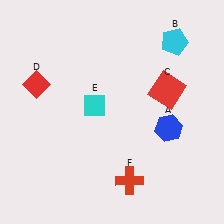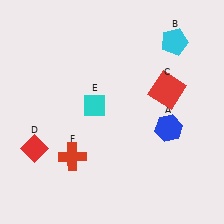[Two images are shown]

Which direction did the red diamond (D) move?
The red diamond (D) moved down.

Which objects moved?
The objects that moved are: the red diamond (D), the red cross (F).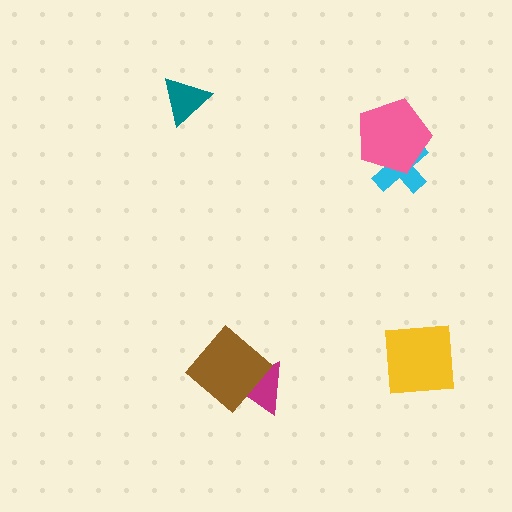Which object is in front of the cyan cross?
The pink pentagon is in front of the cyan cross.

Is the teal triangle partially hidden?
No, no other shape covers it.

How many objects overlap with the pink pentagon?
1 object overlaps with the pink pentagon.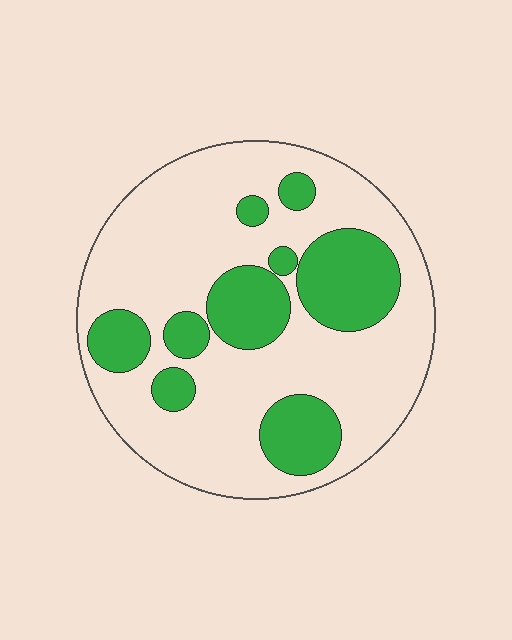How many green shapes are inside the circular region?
9.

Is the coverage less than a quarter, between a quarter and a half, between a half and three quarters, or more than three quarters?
Between a quarter and a half.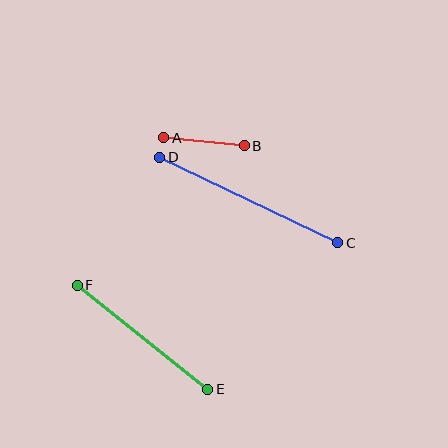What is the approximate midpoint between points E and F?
The midpoint is at approximately (142, 337) pixels.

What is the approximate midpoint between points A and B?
The midpoint is at approximately (204, 142) pixels.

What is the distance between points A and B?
The distance is approximately 81 pixels.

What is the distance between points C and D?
The distance is approximately 197 pixels.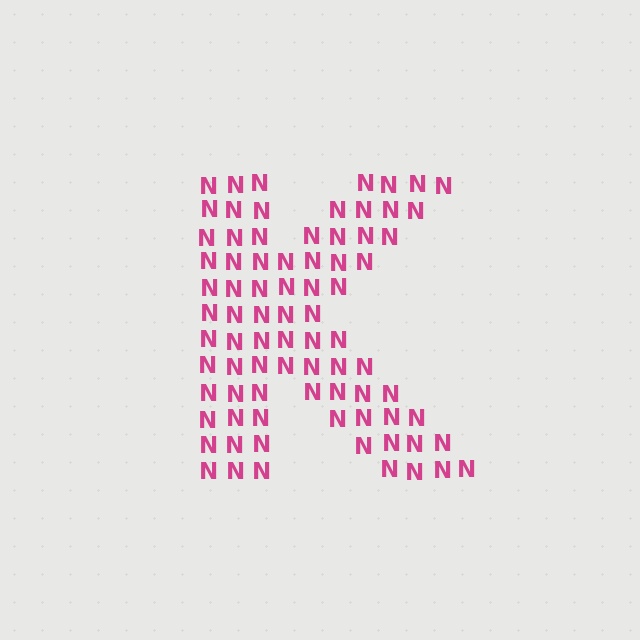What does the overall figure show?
The overall figure shows the letter K.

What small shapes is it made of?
It is made of small letter N's.